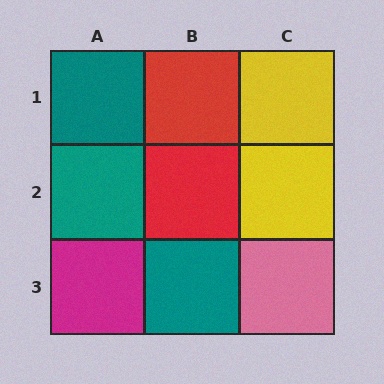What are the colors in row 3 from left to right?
Magenta, teal, pink.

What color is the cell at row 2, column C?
Yellow.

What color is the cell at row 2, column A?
Teal.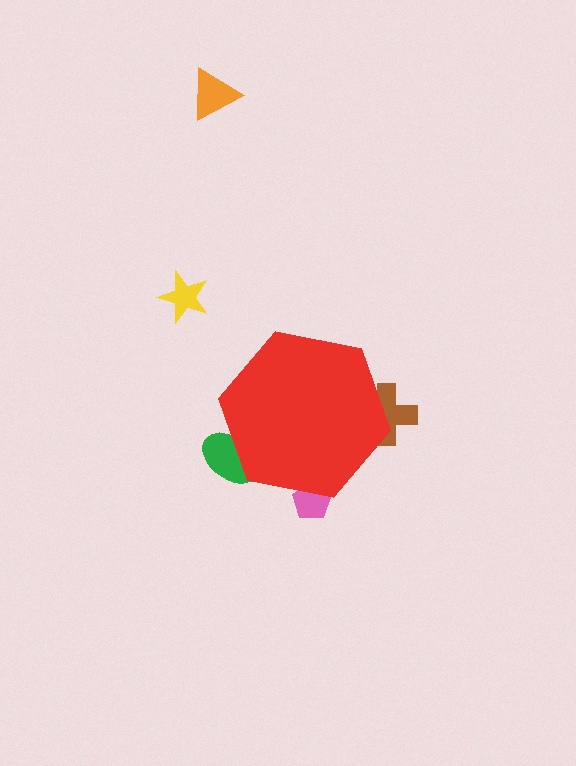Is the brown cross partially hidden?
Yes, the brown cross is partially hidden behind the red hexagon.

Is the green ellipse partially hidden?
Yes, the green ellipse is partially hidden behind the red hexagon.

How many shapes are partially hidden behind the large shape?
3 shapes are partially hidden.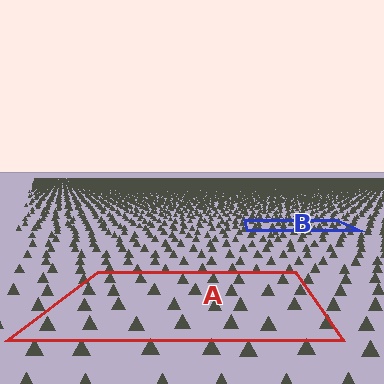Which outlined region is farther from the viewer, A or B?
Region B is farther from the viewer — the texture elements inside it appear smaller and more densely packed.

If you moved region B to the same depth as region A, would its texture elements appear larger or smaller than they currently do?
They would appear larger. At a closer depth, the same texture elements are projected at a bigger on-screen size.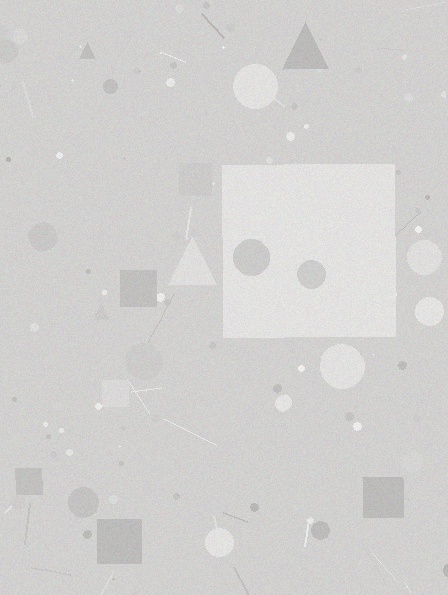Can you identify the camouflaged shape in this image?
The camouflaged shape is a square.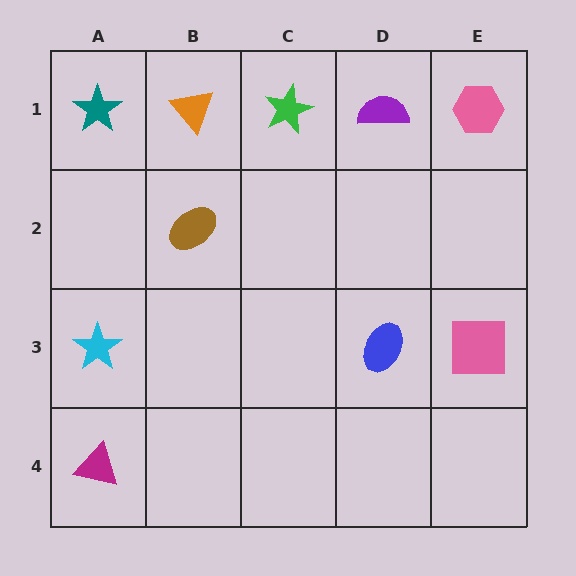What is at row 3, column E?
A pink square.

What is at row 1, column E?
A pink hexagon.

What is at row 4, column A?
A magenta triangle.